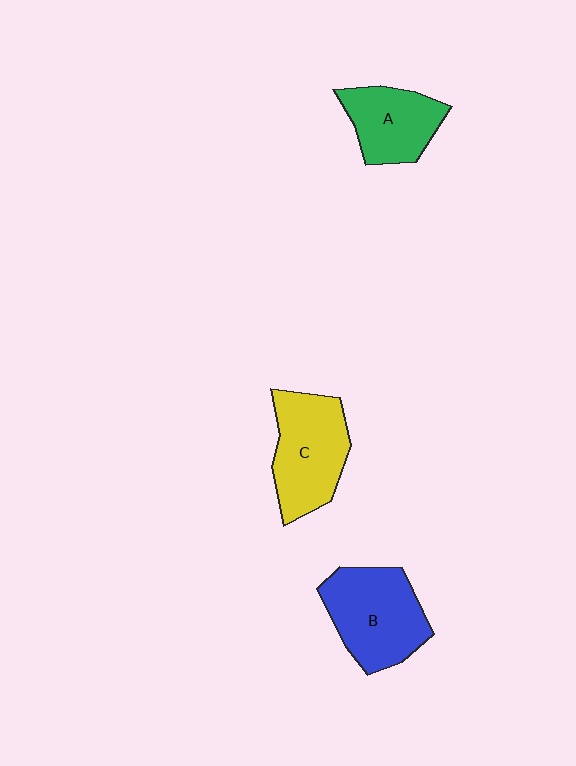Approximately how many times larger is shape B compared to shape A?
Approximately 1.4 times.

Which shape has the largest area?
Shape B (blue).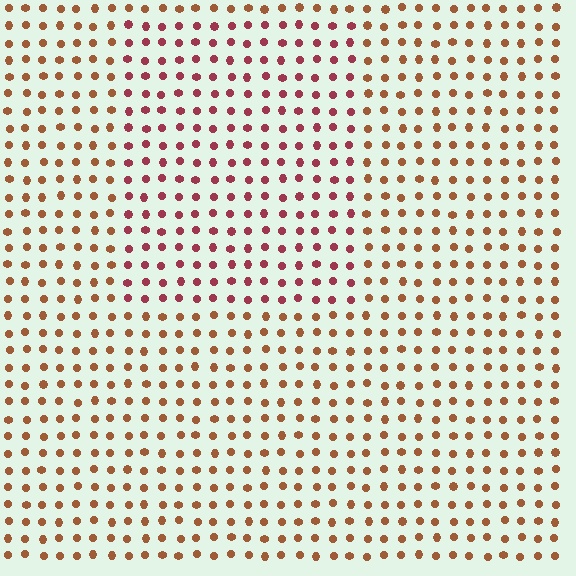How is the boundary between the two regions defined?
The boundary is defined purely by a slight shift in hue (about 36 degrees). Spacing, size, and orientation are identical on both sides.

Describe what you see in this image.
The image is filled with small brown elements in a uniform arrangement. A rectangle-shaped region is visible where the elements are tinted to a slightly different hue, forming a subtle color boundary.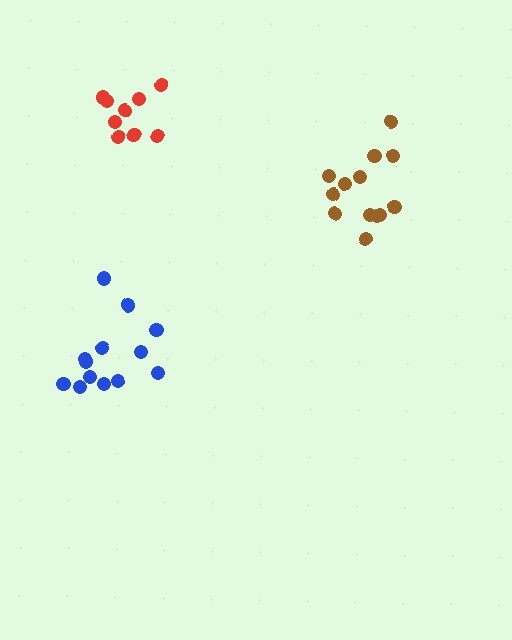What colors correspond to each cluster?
The clusters are colored: red, blue, brown.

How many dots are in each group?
Group 1: 9 dots, Group 2: 13 dots, Group 3: 13 dots (35 total).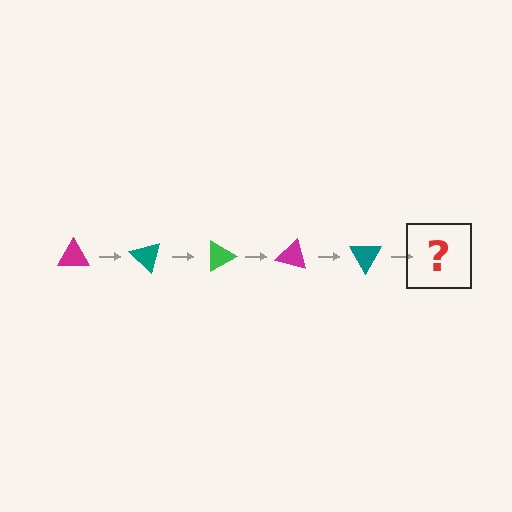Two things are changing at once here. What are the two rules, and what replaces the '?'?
The two rules are that it rotates 45 degrees each step and the color cycles through magenta, teal, and green. The '?' should be a green triangle, rotated 225 degrees from the start.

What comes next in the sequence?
The next element should be a green triangle, rotated 225 degrees from the start.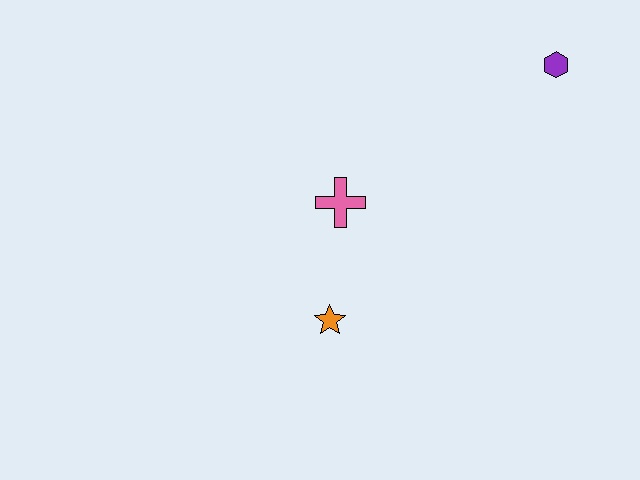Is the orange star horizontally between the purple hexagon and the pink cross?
No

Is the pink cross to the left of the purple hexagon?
Yes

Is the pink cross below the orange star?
No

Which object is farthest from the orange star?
The purple hexagon is farthest from the orange star.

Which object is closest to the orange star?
The pink cross is closest to the orange star.